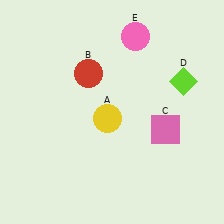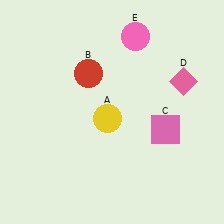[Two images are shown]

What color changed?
The diamond (D) changed from lime in Image 1 to pink in Image 2.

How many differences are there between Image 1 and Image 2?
There is 1 difference between the two images.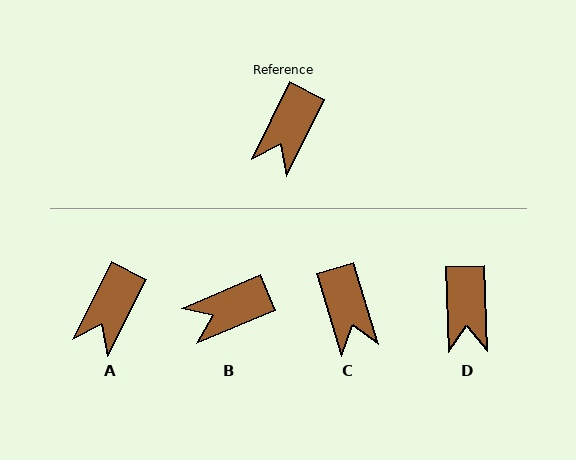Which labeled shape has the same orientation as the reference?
A.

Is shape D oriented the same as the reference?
No, it is off by about 28 degrees.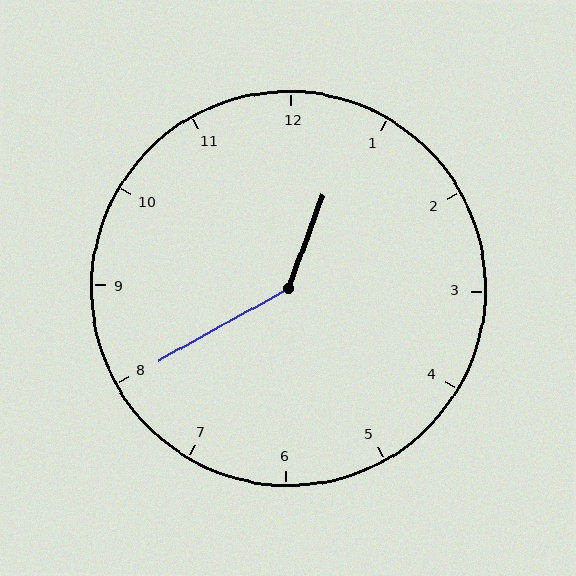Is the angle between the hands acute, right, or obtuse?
It is obtuse.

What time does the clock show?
12:40.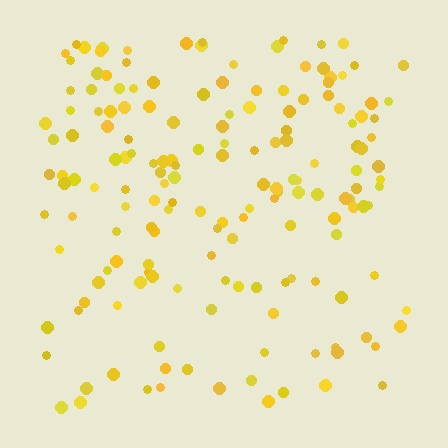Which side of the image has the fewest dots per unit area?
The bottom.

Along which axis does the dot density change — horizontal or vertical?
Vertical.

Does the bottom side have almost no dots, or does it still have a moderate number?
Still a moderate number, just noticeably fewer than the top.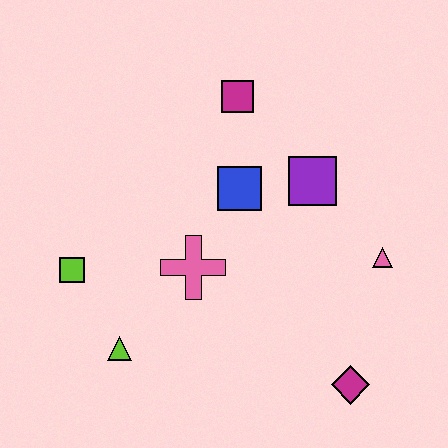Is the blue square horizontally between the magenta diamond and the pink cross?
Yes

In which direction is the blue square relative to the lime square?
The blue square is to the right of the lime square.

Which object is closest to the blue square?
The purple square is closest to the blue square.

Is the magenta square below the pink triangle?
No